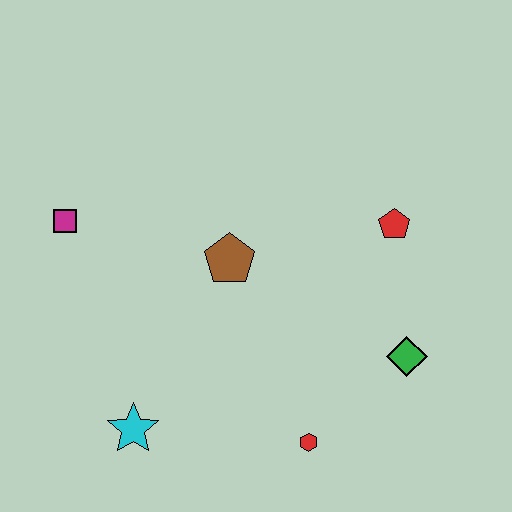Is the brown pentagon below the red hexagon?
No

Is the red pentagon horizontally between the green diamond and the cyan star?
Yes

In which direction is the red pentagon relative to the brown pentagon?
The red pentagon is to the right of the brown pentagon.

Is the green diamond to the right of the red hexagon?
Yes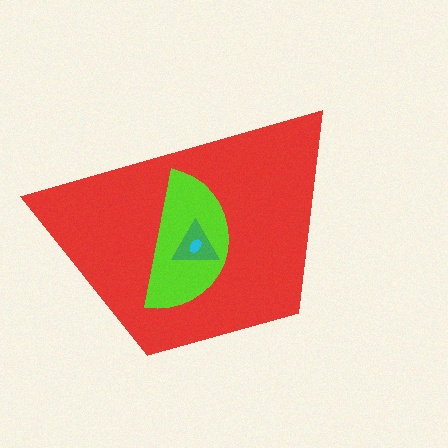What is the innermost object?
The cyan ellipse.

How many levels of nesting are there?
4.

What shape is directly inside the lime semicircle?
The green triangle.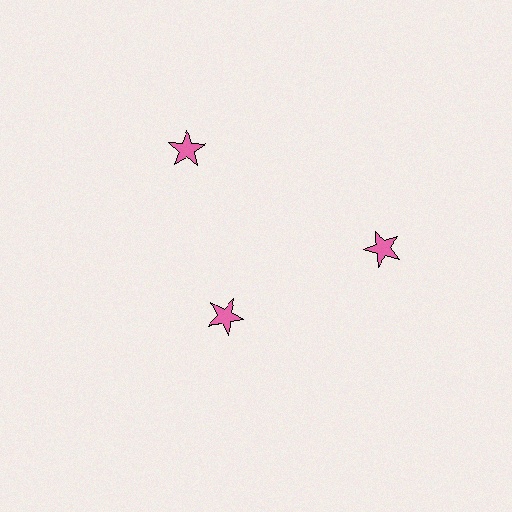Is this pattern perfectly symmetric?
No. The 3 pink stars are arranged in a ring, but one element near the 7 o'clock position is pulled inward toward the center, breaking the 3-fold rotational symmetry.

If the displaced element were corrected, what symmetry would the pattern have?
It would have 3-fold rotational symmetry — the pattern would map onto itself every 120 degrees.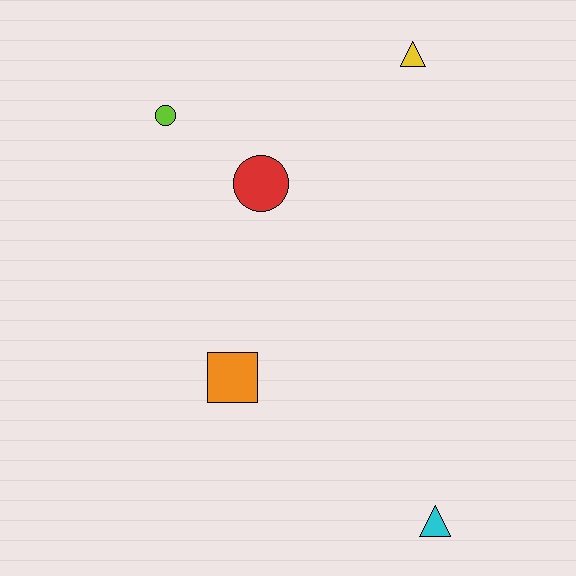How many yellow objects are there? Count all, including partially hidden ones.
There is 1 yellow object.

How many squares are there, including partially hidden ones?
There is 1 square.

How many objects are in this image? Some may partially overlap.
There are 5 objects.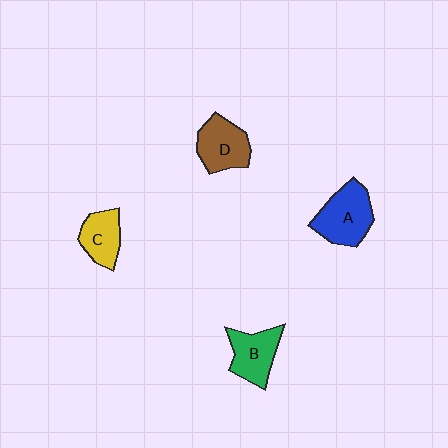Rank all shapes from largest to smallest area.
From largest to smallest: A (blue), D (brown), B (green), C (yellow).